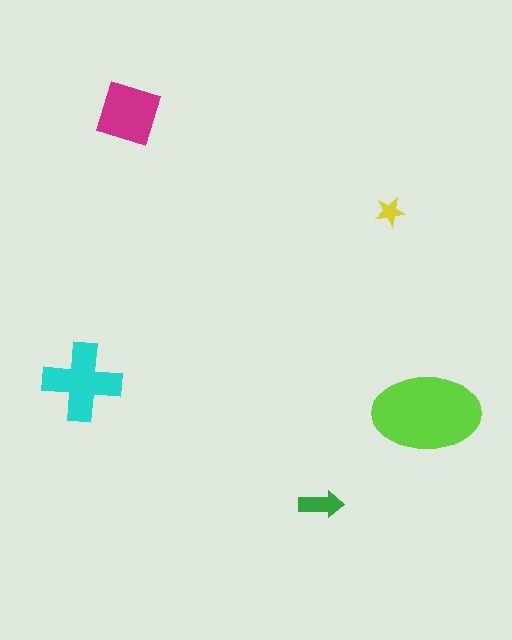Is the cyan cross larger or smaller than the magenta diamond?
Larger.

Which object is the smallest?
The yellow star.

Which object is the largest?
The lime ellipse.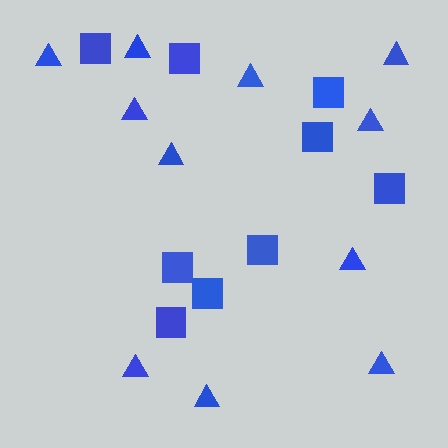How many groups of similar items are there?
There are 2 groups: one group of squares (9) and one group of triangles (11).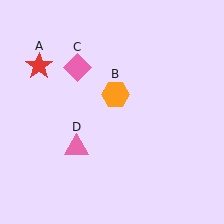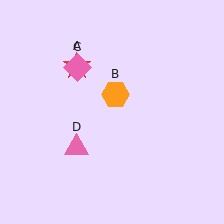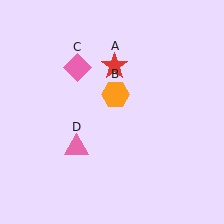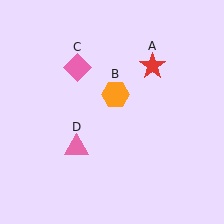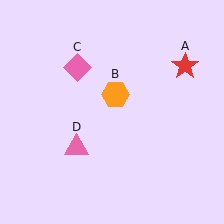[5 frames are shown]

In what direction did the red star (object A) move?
The red star (object A) moved right.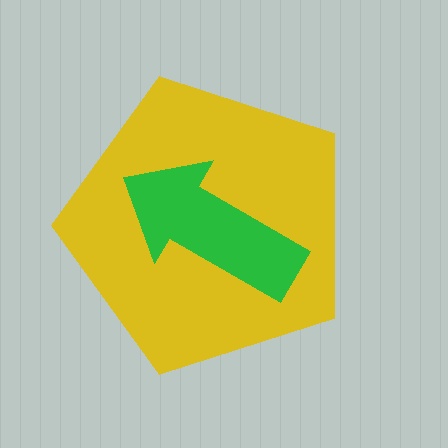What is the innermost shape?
The green arrow.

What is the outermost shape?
The yellow pentagon.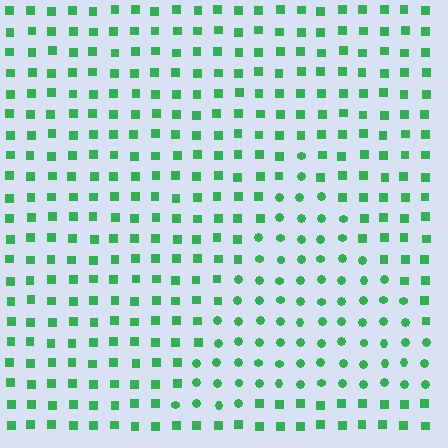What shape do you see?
I see a triangle.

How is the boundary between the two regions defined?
The boundary is defined by a change in element shape: circles inside vs. squares outside. All elements share the same color and spacing.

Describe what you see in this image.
The image is filled with small green elements arranged in a uniform grid. A triangle-shaped region contains circles, while the surrounding area contains squares. The boundary is defined purely by the change in element shape.